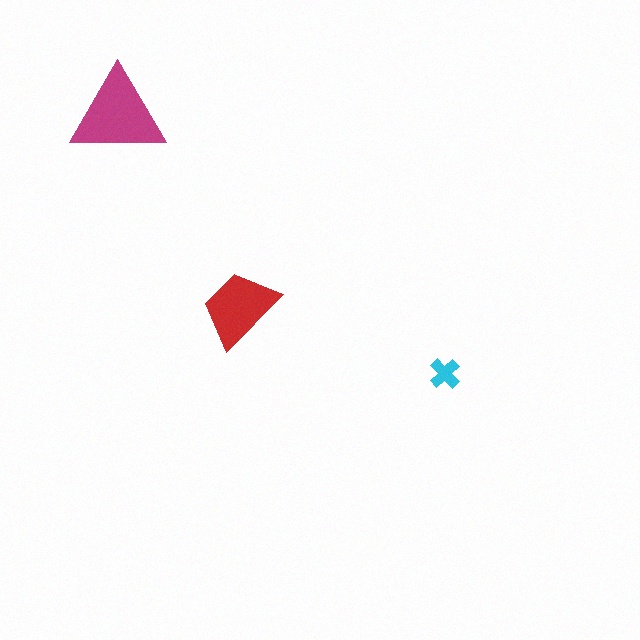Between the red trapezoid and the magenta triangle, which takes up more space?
The magenta triangle.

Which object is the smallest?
The cyan cross.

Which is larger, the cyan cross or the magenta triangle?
The magenta triangle.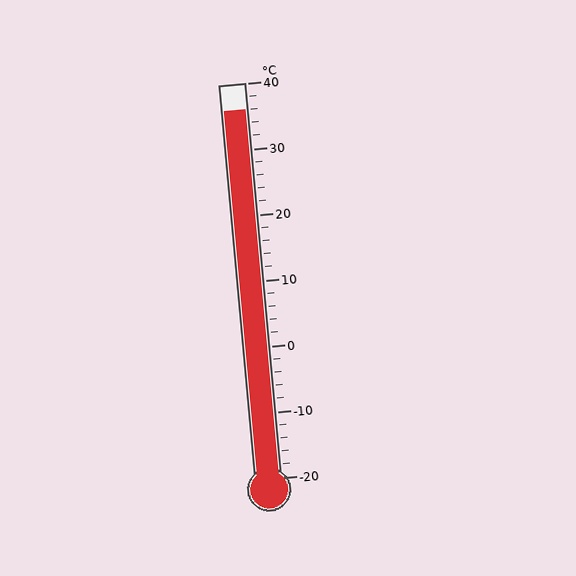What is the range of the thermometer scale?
The thermometer scale ranges from -20°C to 40°C.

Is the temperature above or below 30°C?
The temperature is above 30°C.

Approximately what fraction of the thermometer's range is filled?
The thermometer is filled to approximately 95% of its range.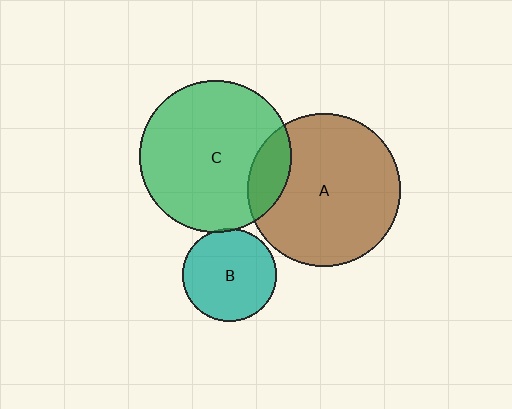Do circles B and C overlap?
Yes.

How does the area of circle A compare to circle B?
Approximately 2.7 times.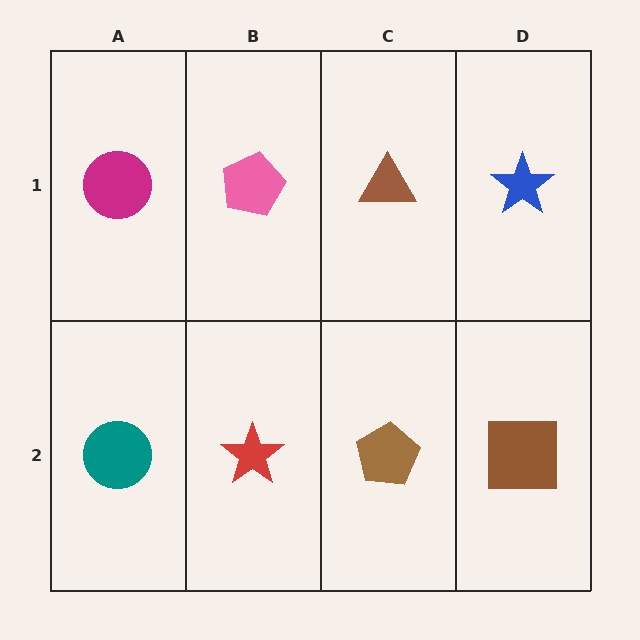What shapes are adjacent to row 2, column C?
A brown triangle (row 1, column C), a red star (row 2, column B), a brown square (row 2, column D).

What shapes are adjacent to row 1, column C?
A brown pentagon (row 2, column C), a pink pentagon (row 1, column B), a blue star (row 1, column D).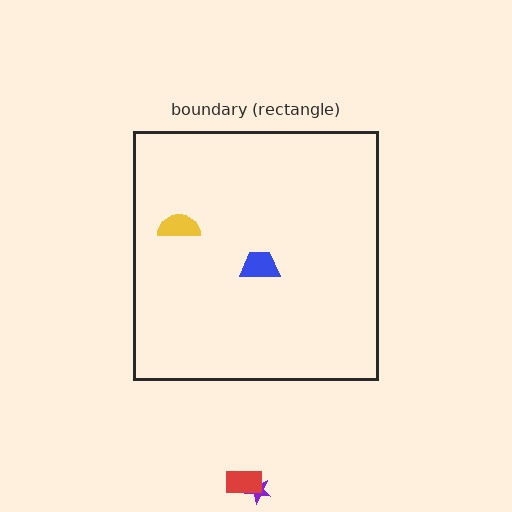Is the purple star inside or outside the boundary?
Outside.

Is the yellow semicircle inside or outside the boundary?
Inside.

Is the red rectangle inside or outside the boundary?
Outside.